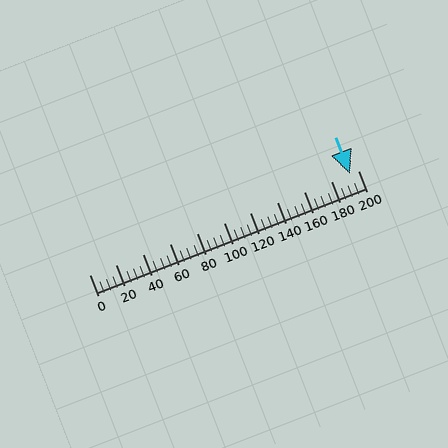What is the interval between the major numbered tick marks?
The major tick marks are spaced 20 units apart.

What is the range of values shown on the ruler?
The ruler shows values from 0 to 200.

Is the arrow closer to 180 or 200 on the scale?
The arrow is closer to 200.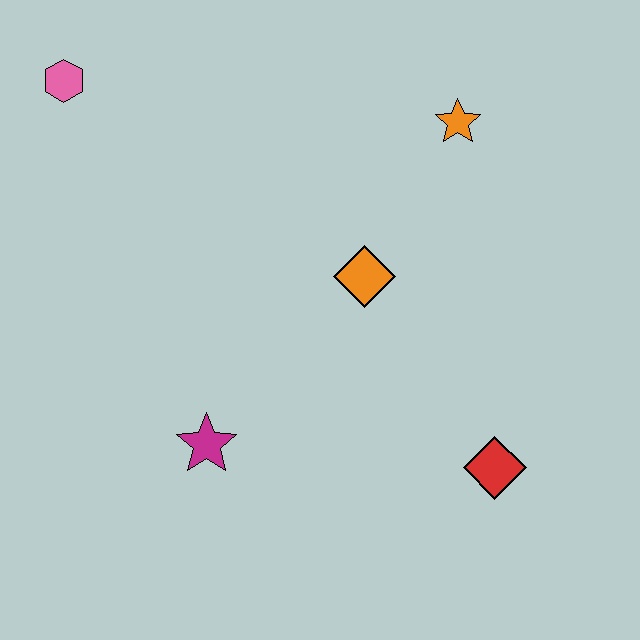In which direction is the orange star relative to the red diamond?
The orange star is above the red diamond.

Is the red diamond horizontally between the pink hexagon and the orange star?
No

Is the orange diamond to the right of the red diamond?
No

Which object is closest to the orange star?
The orange diamond is closest to the orange star.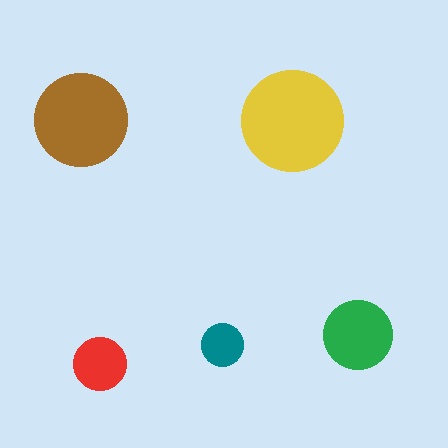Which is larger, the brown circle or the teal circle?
The brown one.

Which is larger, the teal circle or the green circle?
The green one.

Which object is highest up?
The brown circle is topmost.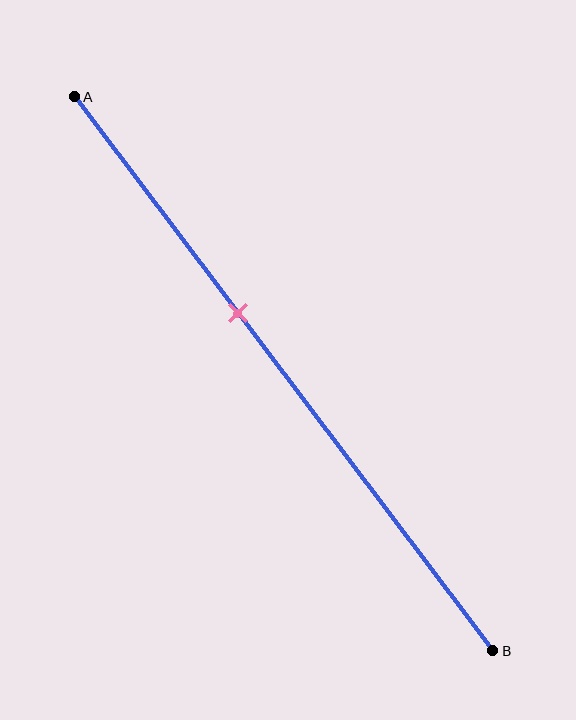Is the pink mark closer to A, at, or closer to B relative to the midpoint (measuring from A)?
The pink mark is closer to point A than the midpoint of segment AB.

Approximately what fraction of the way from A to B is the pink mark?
The pink mark is approximately 40% of the way from A to B.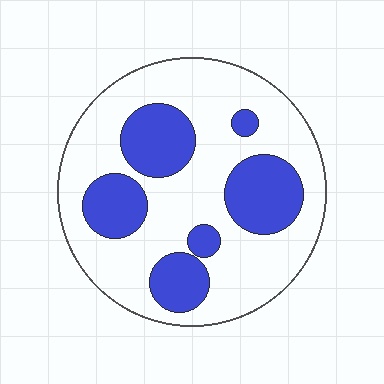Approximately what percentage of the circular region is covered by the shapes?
Approximately 30%.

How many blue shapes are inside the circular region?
6.